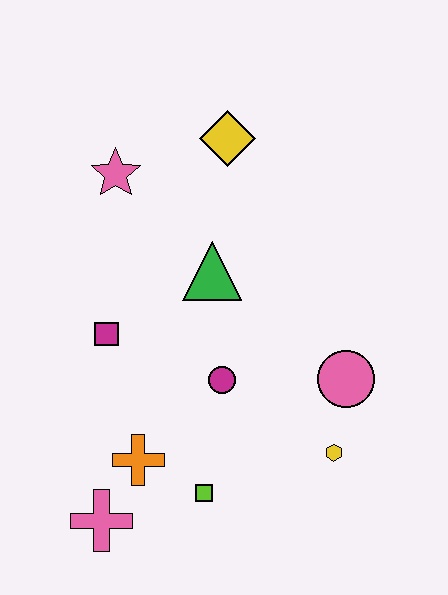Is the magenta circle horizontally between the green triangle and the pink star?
No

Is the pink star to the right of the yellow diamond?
No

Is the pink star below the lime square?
No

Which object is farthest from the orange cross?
The yellow diamond is farthest from the orange cross.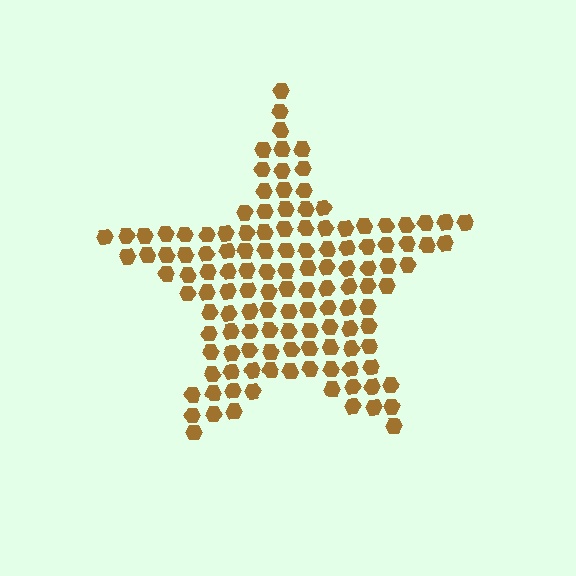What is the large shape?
The large shape is a star.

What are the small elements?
The small elements are hexagons.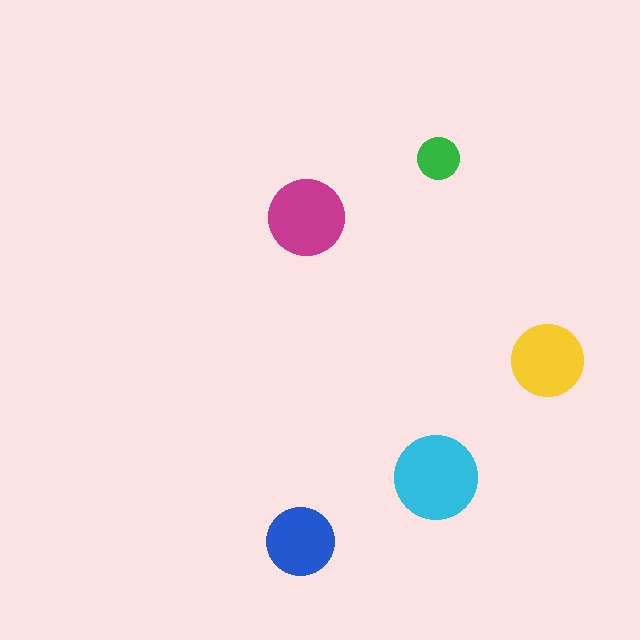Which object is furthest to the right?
The yellow circle is rightmost.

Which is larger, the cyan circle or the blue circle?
The cyan one.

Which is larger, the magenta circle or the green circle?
The magenta one.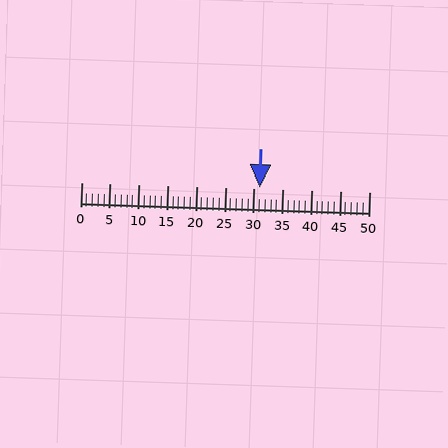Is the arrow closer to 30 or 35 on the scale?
The arrow is closer to 30.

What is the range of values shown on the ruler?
The ruler shows values from 0 to 50.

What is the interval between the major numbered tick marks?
The major tick marks are spaced 5 units apart.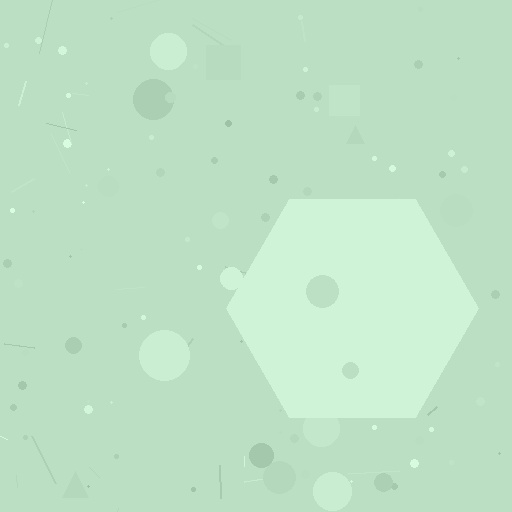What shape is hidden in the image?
A hexagon is hidden in the image.